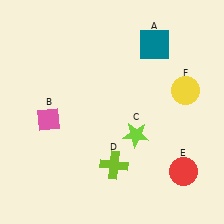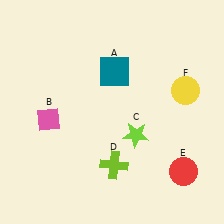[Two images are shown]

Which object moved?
The teal square (A) moved left.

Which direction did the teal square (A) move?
The teal square (A) moved left.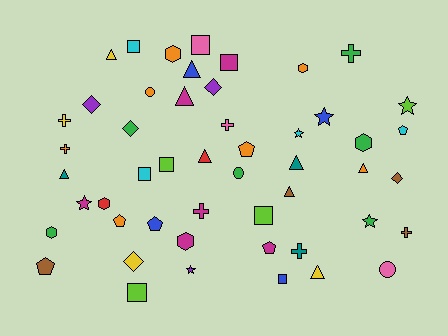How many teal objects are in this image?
There are 3 teal objects.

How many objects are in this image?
There are 50 objects.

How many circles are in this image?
There are 3 circles.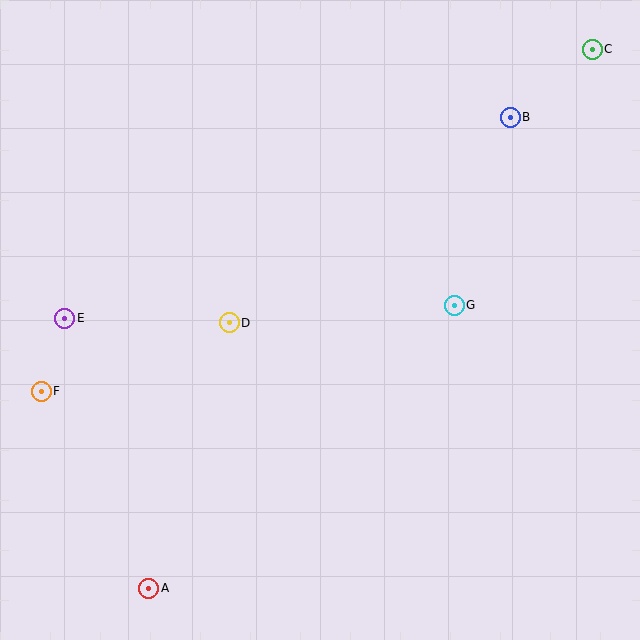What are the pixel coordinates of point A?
Point A is at (149, 588).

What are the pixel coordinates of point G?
Point G is at (454, 305).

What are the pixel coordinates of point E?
Point E is at (64, 318).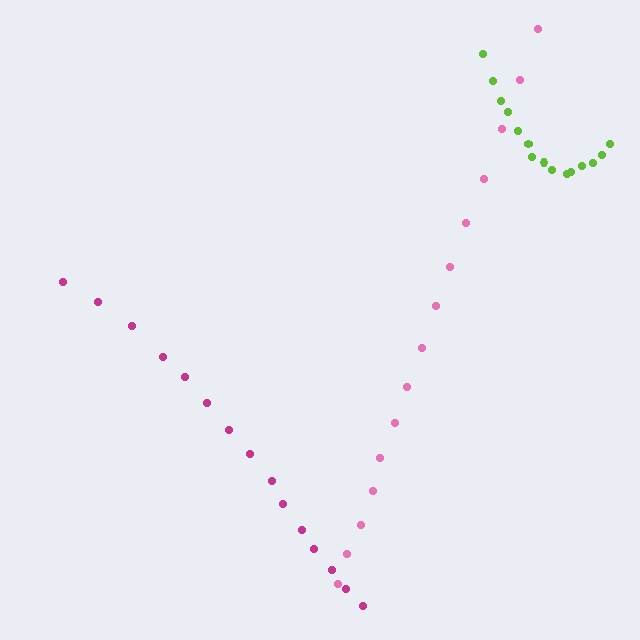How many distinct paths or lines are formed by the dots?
There are 3 distinct paths.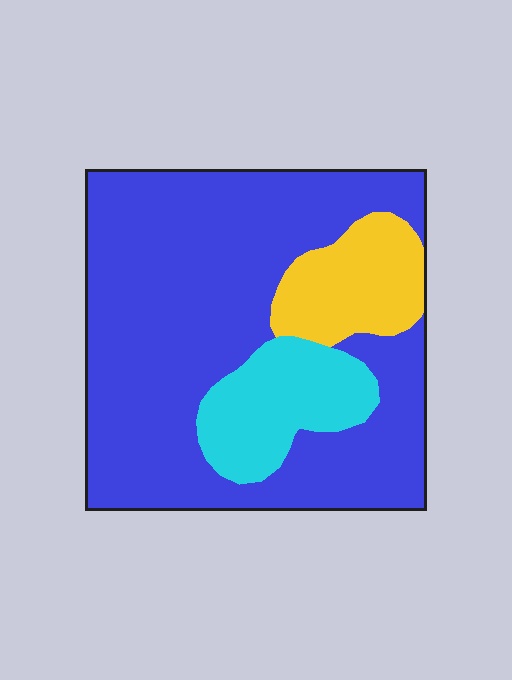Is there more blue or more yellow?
Blue.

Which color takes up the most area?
Blue, at roughly 75%.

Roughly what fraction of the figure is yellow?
Yellow covers about 15% of the figure.